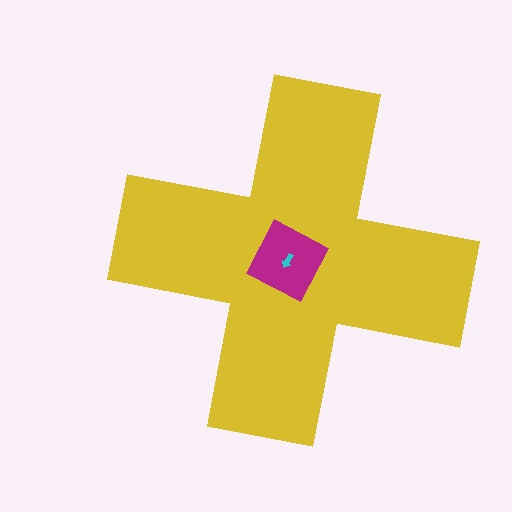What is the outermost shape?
The yellow cross.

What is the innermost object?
The cyan arrow.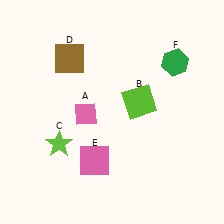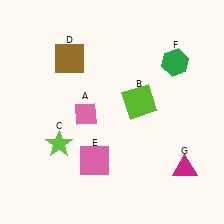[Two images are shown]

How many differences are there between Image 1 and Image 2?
There is 1 difference between the two images.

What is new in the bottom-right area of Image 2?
A magenta triangle (G) was added in the bottom-right area of Image 2.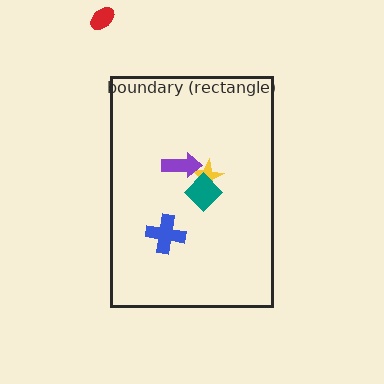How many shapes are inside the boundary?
4 inside, 1 outside.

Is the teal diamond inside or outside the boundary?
Inside.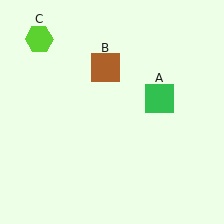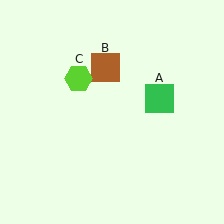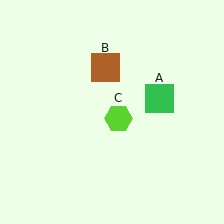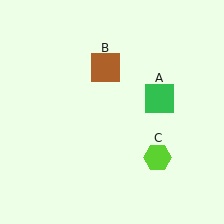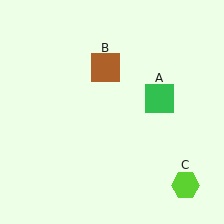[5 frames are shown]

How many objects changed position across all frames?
1 object changed position: lime hexagon (object C).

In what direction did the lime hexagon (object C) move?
The lime hexagon (object C) moved down and to the right.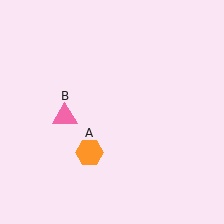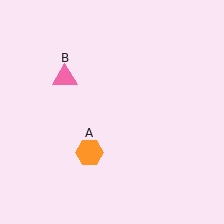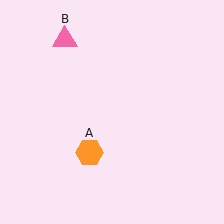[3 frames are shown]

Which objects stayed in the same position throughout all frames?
Orange hexagon (object A) remained stationary.